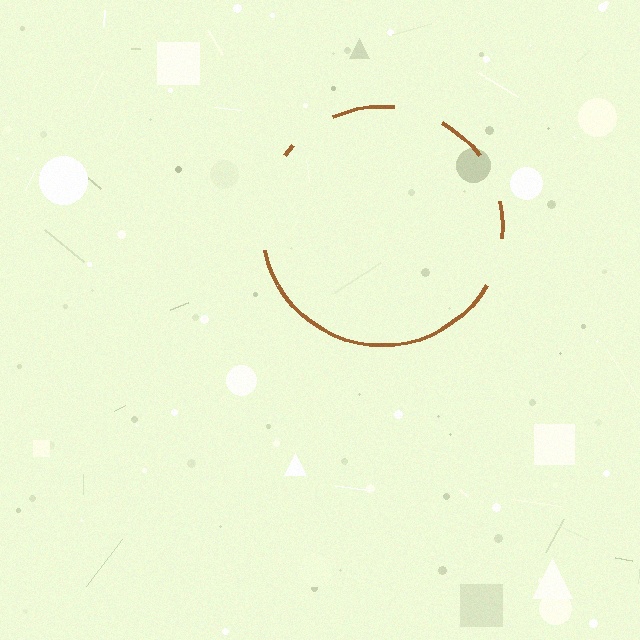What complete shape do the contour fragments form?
The contour fragments form a circle.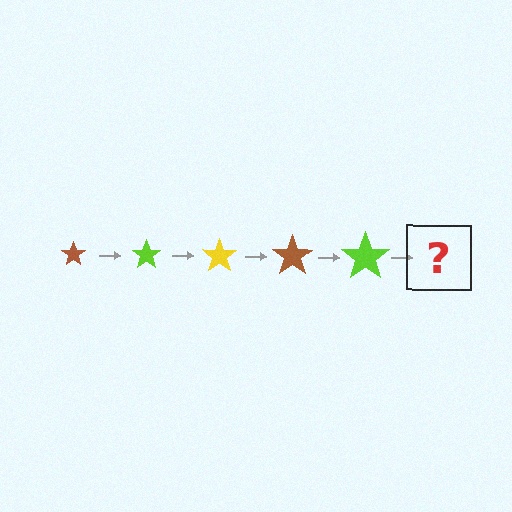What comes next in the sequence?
The next element should be a yellow star, larger than the previous one.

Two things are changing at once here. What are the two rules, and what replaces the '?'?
The two rules are that the star grows larger each step and the color cycles through brown, lime, and yellow. The '?' should be a yellow star, larger than the previous one.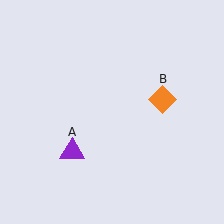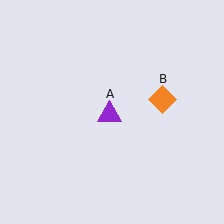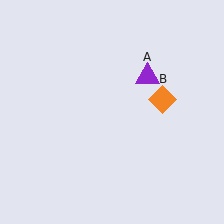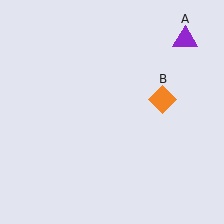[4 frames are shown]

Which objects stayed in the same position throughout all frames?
Orange diamond (object B) remained stationary.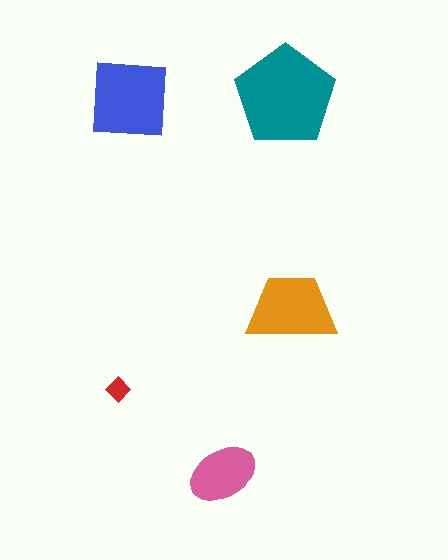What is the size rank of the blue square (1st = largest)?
2nd.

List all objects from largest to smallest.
The teal pentagon, the blue square, the orange trapezoid, the pink ellipse, the red diamond.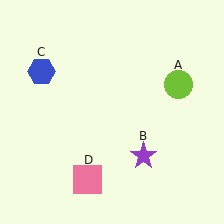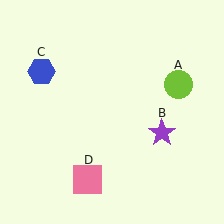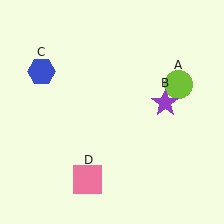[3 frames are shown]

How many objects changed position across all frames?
1 object changed position: purple star (object B).